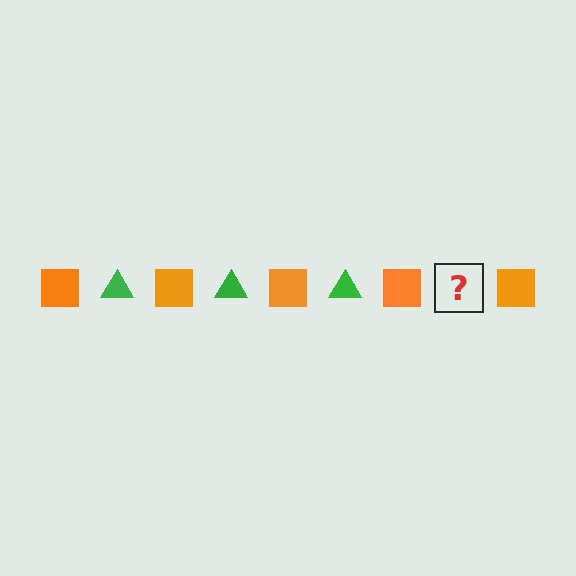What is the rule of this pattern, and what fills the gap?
The rule is that the pattern alternates between orange square and green triangle. The gap should be filled with a green triangle.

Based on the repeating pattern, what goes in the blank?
The blank should be a green triangle.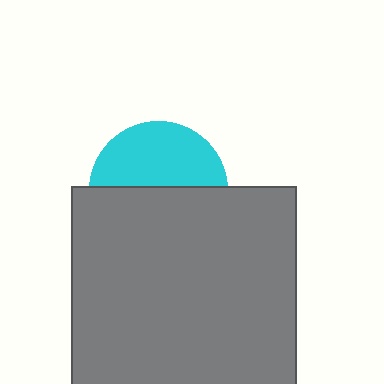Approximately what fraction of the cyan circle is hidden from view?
Roughly 55% of the cyan circle is hidden behind the gray square.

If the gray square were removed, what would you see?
You would see the complete cyan circle.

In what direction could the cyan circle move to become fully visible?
The cyan circle could move up. That would shift it out from behind the gray square entirely.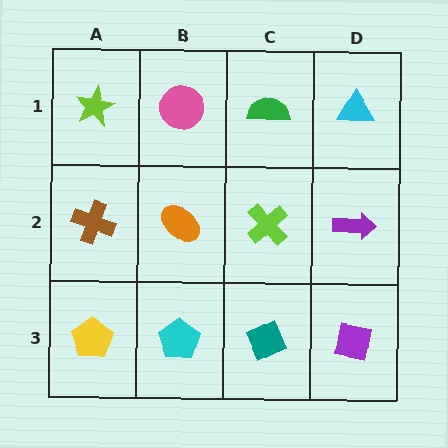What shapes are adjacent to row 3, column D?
A purple arrow (row 2, column D), a teal diamond (row 3, column C).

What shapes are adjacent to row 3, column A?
A brown cross (row 2, column A), a cyan pentagon (row 3, column B).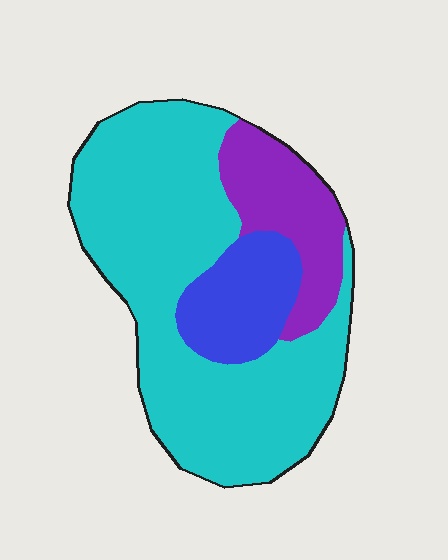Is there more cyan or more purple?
Cyan.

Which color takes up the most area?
Cyan, at roughly 65%.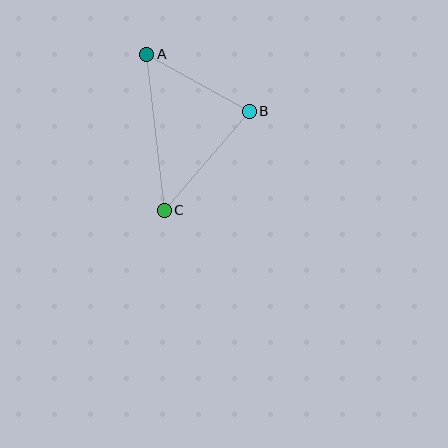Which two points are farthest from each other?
Points A and C are farthest from each other.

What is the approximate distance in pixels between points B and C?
The distance between B and C is approximately 130 pixels.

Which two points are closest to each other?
Points A and B are closest to each other.